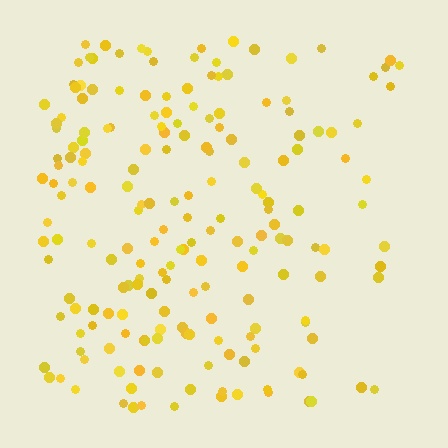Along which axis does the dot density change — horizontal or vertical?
Horizontal.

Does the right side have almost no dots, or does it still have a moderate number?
Still a moderate number, just noticeably fewer than the left.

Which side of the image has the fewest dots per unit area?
The right.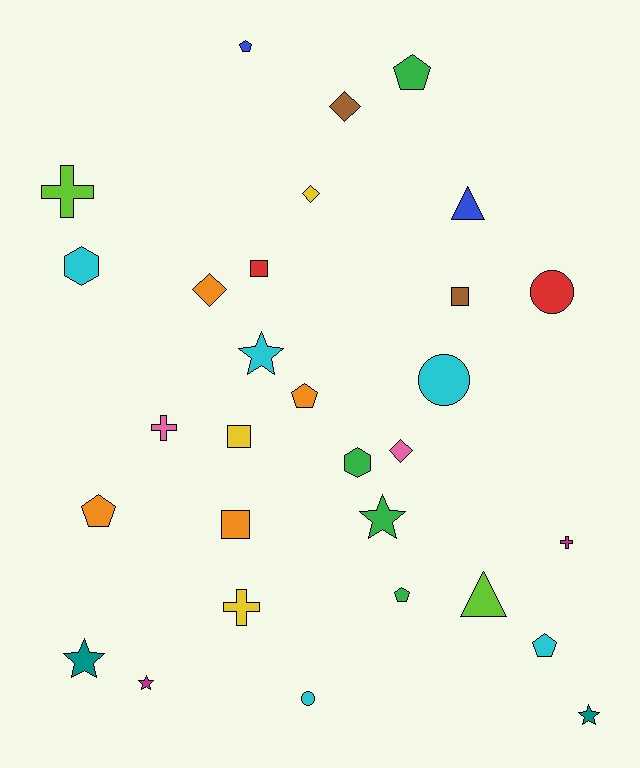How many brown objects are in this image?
There are 2 brown objects.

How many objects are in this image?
There are 30 objects.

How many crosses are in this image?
There are 4 crosses.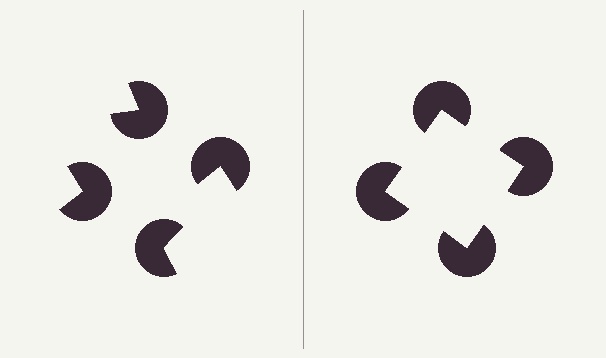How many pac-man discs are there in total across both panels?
8 — 4 on each side.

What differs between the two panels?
The pac-man discs are positioned identically on both sides; only the wedge orientations differ. On the right they align to a square; on the left they are misaligned.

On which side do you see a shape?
An illusory square appears on the right side. On the left side the wedge cuts are rotated, so no coherent shape forms.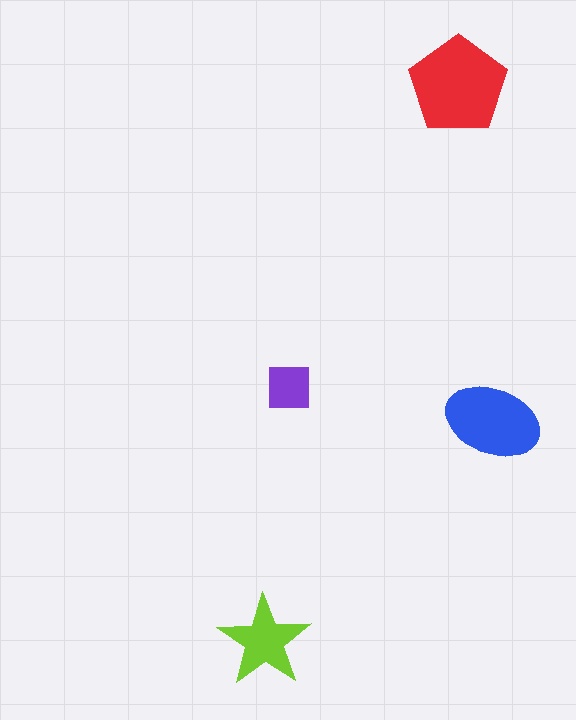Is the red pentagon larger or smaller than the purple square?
Larger.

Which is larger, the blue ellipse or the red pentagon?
The red pentagon.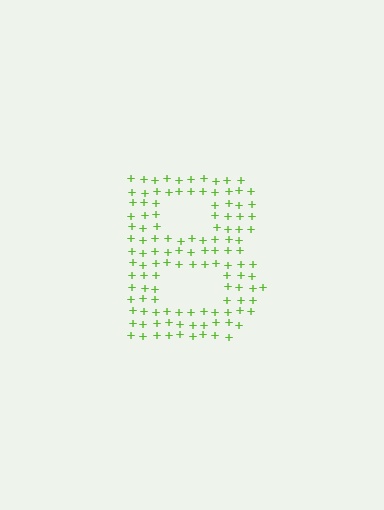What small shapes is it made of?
It is made of small plus signs.